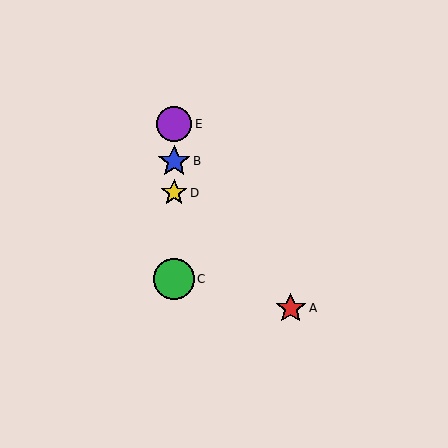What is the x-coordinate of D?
Object D is at x≈174.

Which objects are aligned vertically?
Objects B, C, D, E are aligned vertically.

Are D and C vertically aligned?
Yes, both are at x≈174.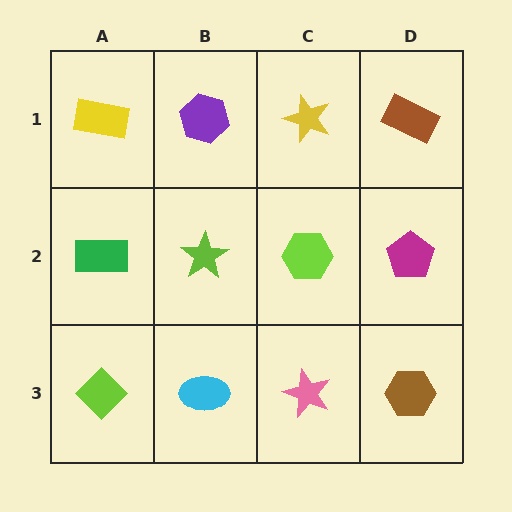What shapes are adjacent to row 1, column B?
A lime star (row 2, column B), a yellow rectangle (row 1, column A), a yellow star (row 1, column C).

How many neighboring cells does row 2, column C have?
4.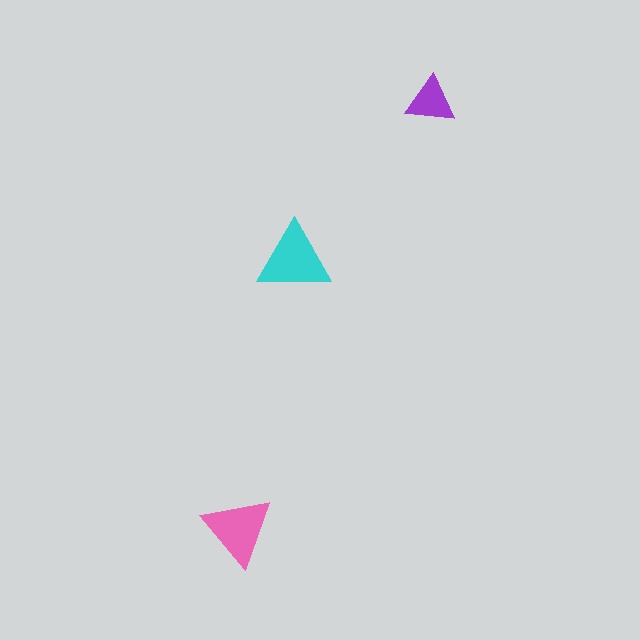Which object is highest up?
The purple triangle is topmost.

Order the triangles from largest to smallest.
the cyan one, the pink one, the purple one.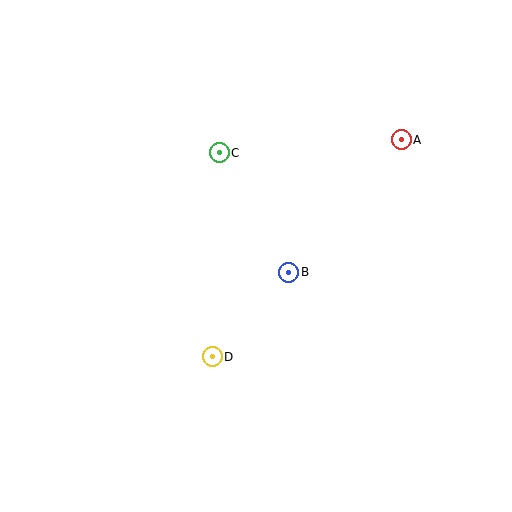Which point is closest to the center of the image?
Point B at (289, 272) is closest to the center.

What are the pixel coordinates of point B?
Point B is at (289, 272).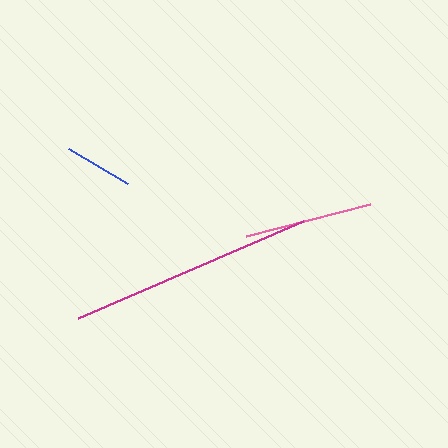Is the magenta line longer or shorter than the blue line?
The magenta line is longer than the blue line.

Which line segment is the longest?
The magenta line is the longest at approximately 245 pixels.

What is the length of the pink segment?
The pink segment is approximately 128 pixels long.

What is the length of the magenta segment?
The magenta segment is approximately 245 pixels long.